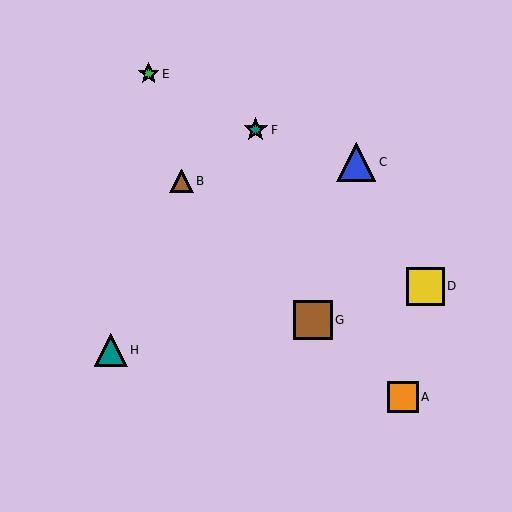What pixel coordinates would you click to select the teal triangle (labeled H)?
Click at (111, 350) to select the teal triangle H.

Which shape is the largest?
The blue triangle (labeled C) is the largest.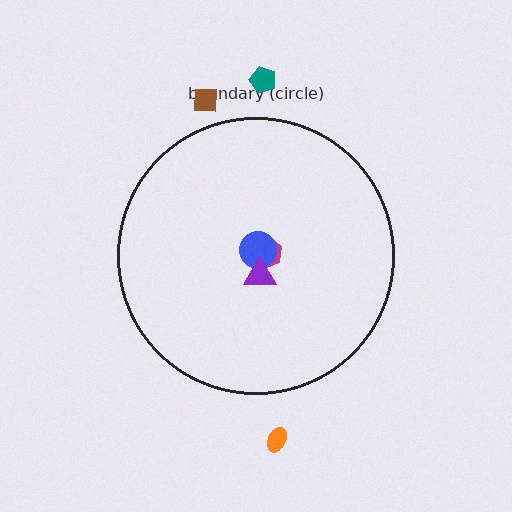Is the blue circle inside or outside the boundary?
Inside.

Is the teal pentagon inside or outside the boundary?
Outside.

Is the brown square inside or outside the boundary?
Outside.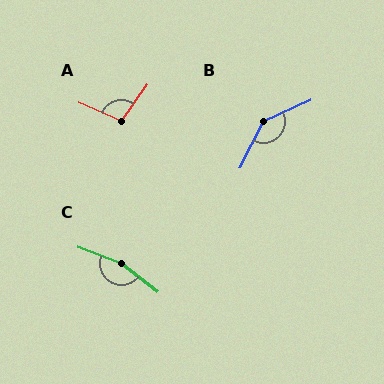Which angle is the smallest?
A, at approximately 103 degrees.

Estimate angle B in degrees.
Approximately 141 degrees.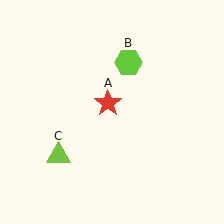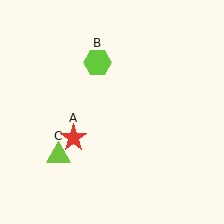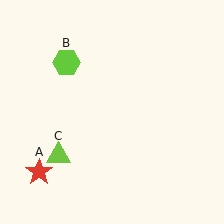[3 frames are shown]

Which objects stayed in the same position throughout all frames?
Lime triangle (object C) remained stationary.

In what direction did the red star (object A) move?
The red star (object A) moved down and to the left.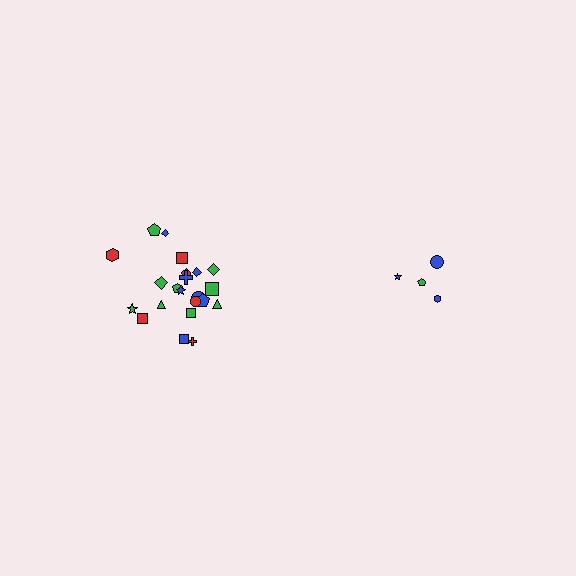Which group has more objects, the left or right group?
The left group.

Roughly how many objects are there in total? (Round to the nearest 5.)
Roughly 25 objects in total.